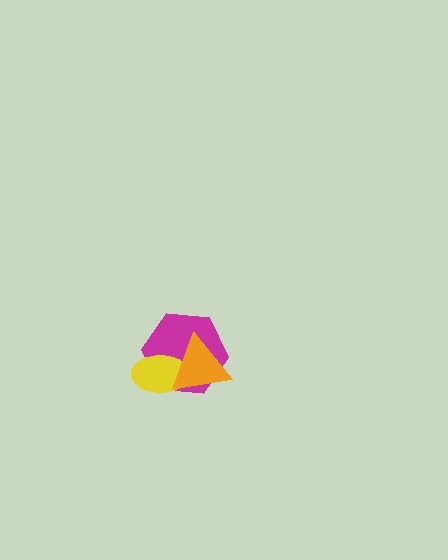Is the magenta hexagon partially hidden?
Yes, it is partially covered by another shape.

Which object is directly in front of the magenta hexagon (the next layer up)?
The yellow ellipse is directly in front of the magenta hexagon.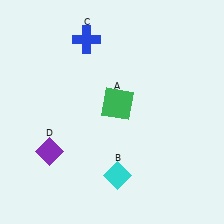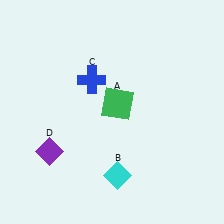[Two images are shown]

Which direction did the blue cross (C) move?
The blue cross (C) moved down.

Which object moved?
The blue cross (C) moved down.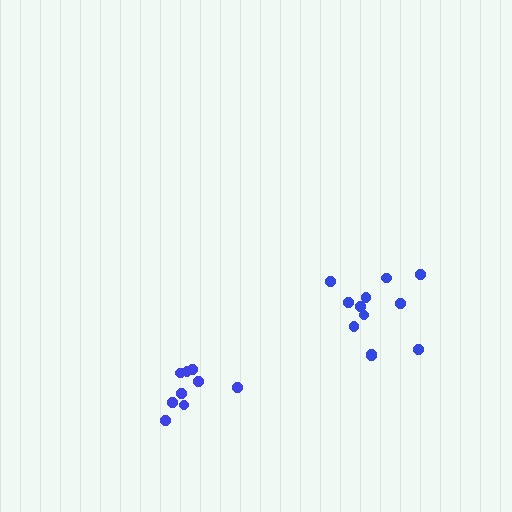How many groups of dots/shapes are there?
There are 2 groups.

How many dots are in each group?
Group 1: 12 dots, Group 2: 9 dots (21 total).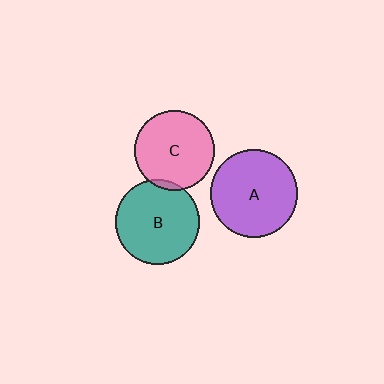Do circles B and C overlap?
Yes.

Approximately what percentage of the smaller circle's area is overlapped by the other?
Approximately 5%.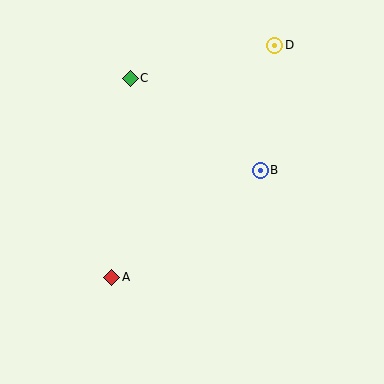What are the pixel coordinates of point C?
Point C is at (130, 78).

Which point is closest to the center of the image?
Point B at (260, 170) is closest to the center.